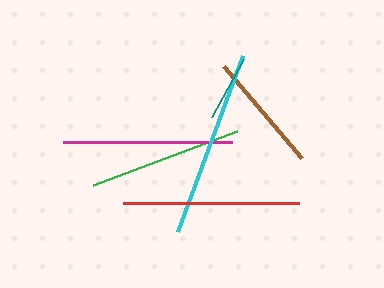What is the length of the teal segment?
The teal segment is approximately 66 pixels long.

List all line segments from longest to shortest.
From longest to shortest: cyan, red, magenta, green, brown, teal.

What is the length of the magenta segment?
The magenta segment is approximately 168 pixels long.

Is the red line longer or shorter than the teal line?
The red line is longer than the teal line.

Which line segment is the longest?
The cyan line is the longest at approximately 187 pixels.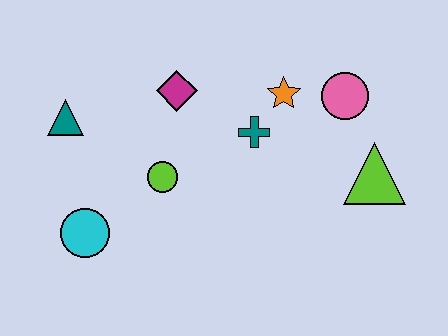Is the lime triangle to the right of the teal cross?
Yes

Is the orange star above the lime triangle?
Yes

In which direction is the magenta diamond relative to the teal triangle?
The magenta diamond is to the right of the teal triangle.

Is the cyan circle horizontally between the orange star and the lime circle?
No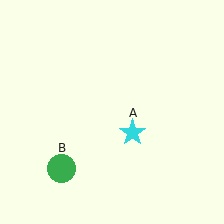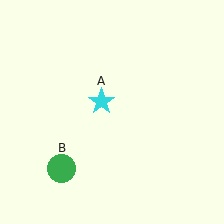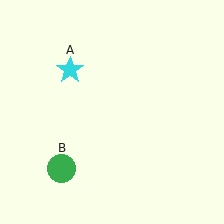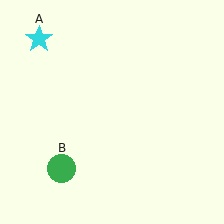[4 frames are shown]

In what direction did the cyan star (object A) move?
The cyan star (object A) moved up and to the left.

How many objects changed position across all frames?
1 object changed position: cyan star (object A).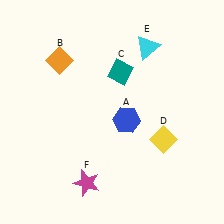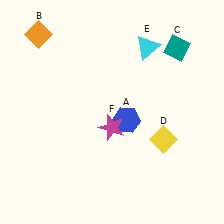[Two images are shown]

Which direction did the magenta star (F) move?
The magenta star (F) moved up.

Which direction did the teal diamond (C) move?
The teal diamond (C) moved right.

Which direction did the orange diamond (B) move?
The orange diamond (B) moved up.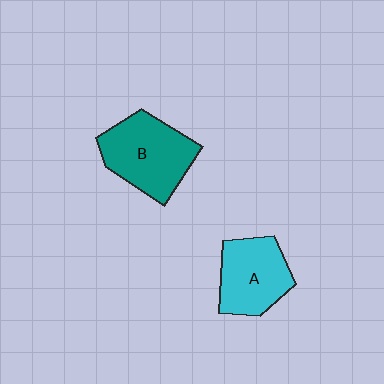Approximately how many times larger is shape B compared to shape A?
Approximately 1.2 times.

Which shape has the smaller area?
Shape A (cyan).